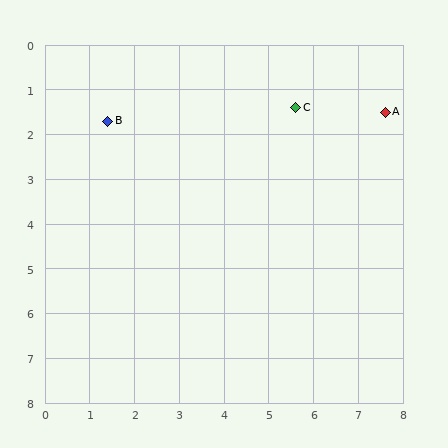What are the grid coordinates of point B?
Point B is at approximately (1.4, 1.7).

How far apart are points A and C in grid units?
Points A and C are about 2.0 grid units apart.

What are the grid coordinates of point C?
Point C is at approximately (5.6, 1.4).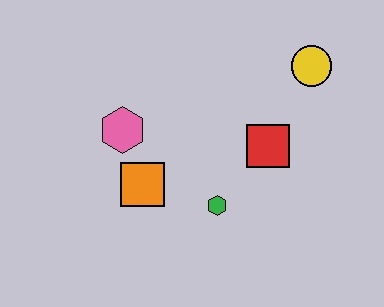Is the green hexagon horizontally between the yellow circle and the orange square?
Yes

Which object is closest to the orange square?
The pink hexagon is closest to the orange square.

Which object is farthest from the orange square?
The yellow circle is farthest from the orange square.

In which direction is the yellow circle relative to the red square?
The yellow circle is above the red square.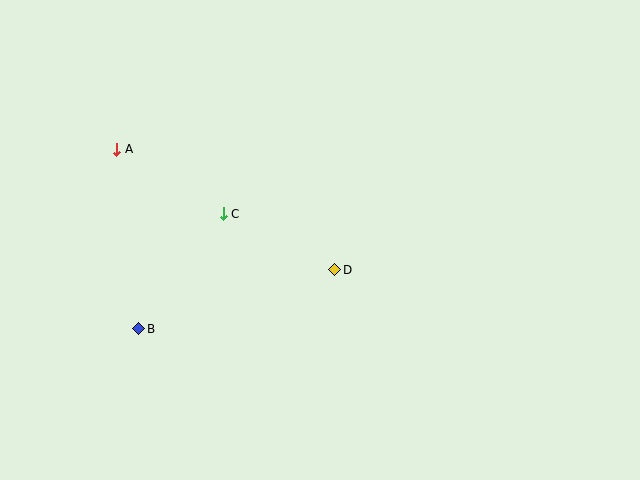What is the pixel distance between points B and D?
The distance between B and D is 205 pixels.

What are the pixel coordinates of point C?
Point C is at (223, 214).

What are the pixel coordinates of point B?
Point B is at (139, 329).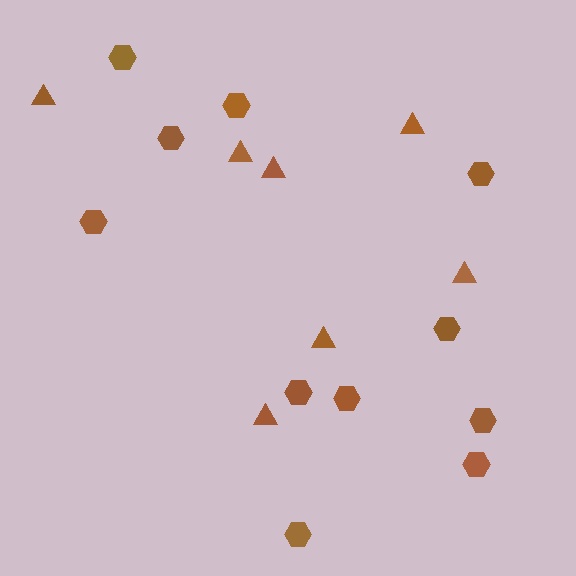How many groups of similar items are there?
There are 2 groups: one group of hexagons (11) and one group of triangles (7).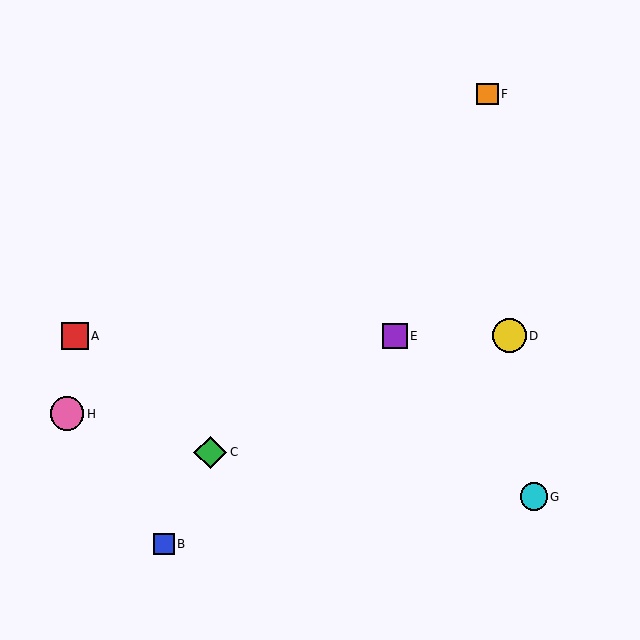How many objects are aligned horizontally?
3 objects (A, D, E) are aligned horizontally.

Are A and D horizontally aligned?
Yes, both are at y≈336.